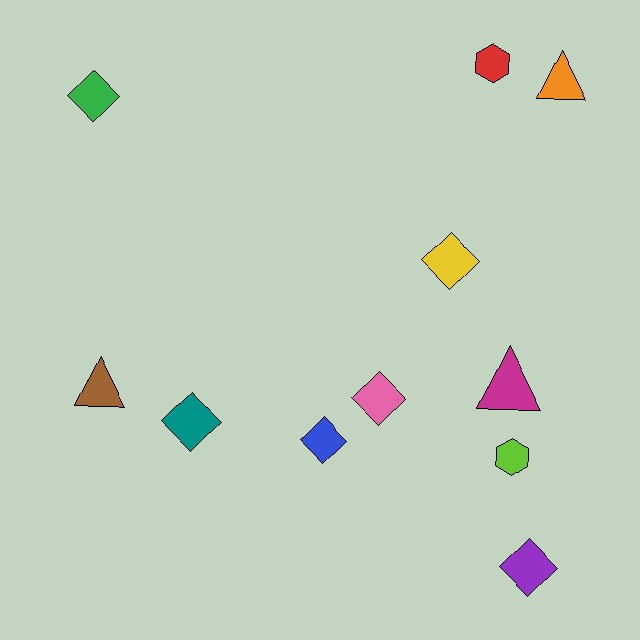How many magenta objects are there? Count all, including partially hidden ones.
There is 1 magenta object.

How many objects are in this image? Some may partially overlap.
There are 11 objects.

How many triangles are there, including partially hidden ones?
There are 3 triangles.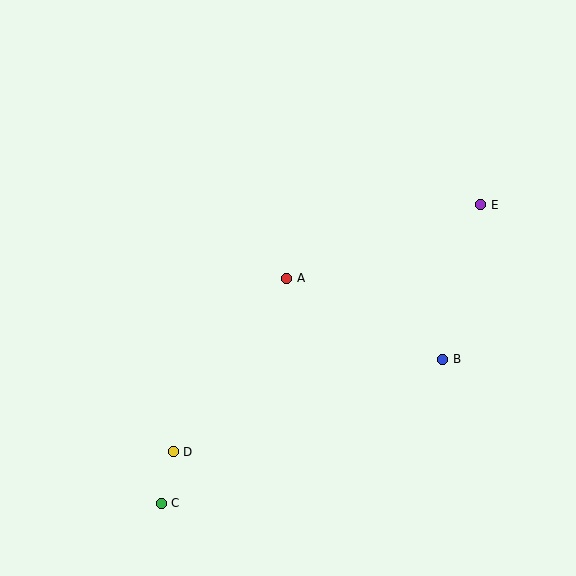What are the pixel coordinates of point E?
Point E is at (481, 205).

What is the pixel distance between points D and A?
The distance between D and A is 208 pixels.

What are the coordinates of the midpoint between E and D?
The midpoint between E and D is at (327, 328).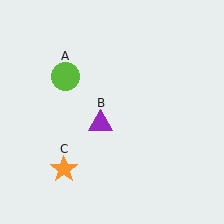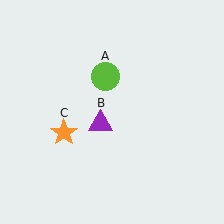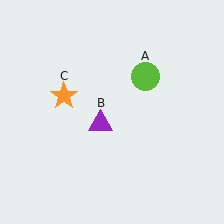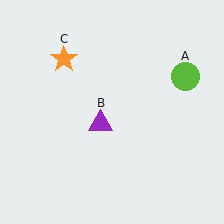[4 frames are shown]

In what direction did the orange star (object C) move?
The orange star (object C) moved up.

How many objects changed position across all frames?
2 objects changed position: lime circle (object A), orange star (object C).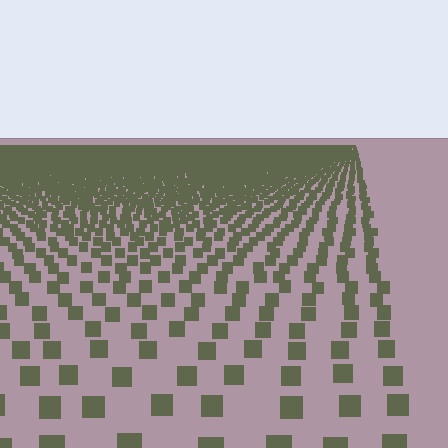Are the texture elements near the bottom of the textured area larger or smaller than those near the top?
Larger. Near the bottom, elements are closer to the viewer and appear at a bigger on-screen size.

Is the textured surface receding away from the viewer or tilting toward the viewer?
The surface is receding away from the viewer. Texture elements get smaller and denser toward the top.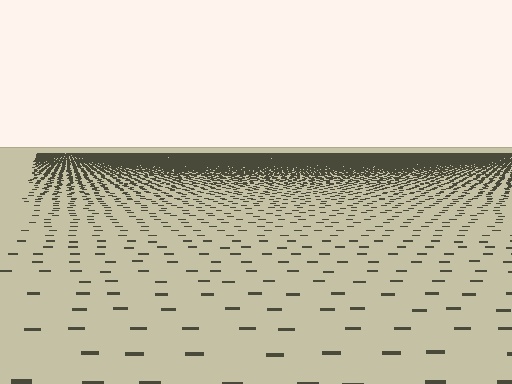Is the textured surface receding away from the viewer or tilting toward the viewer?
The surface is receding away from the viewer. Texture elements get smaller and denser toward the top.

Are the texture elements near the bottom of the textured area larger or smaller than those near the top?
Larger. Near the bottom, elements are closer to the viewer and appear at a bigger on-screen size.